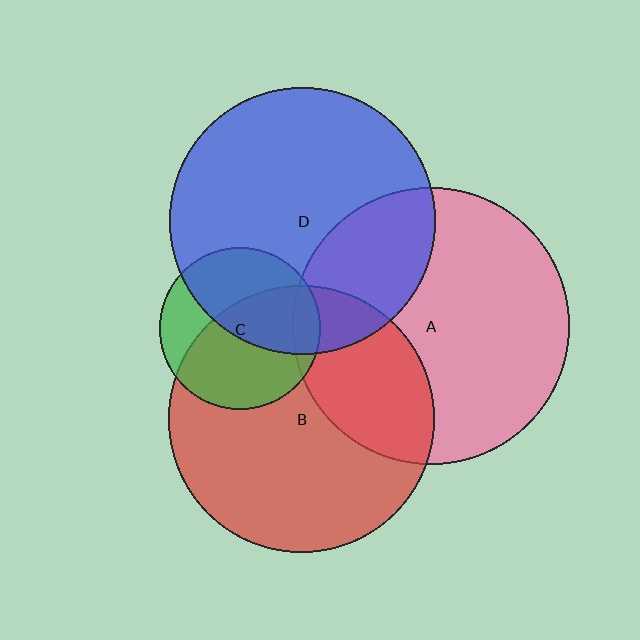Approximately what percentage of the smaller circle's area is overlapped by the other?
Approximately 50%.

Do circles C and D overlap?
Yes.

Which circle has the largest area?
Circle A (pink).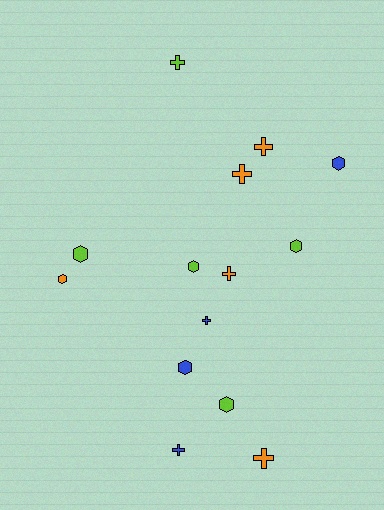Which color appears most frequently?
Orange, with 5 objects.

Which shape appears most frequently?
Cross, with 7 objects.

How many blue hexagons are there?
There are 2 blue hexagons.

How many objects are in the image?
There are 14 objects.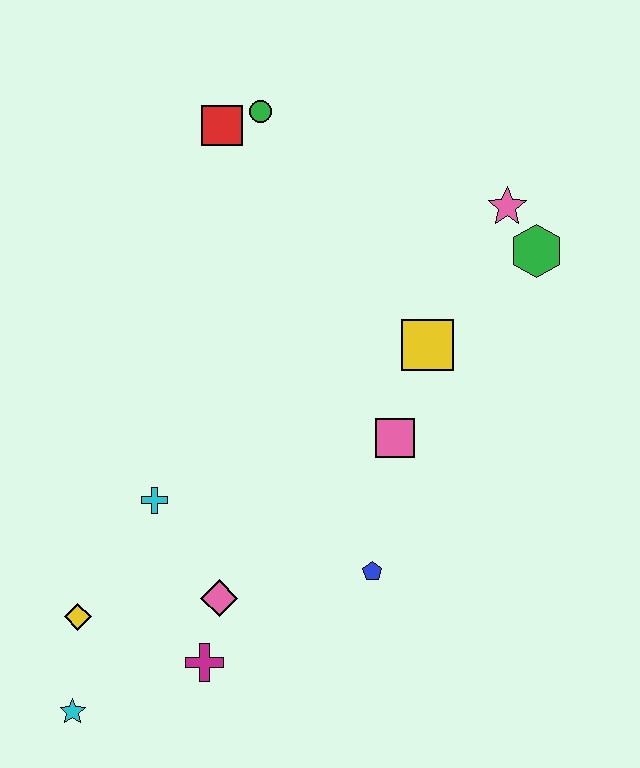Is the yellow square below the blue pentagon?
No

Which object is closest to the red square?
The green circle is closest to the red square.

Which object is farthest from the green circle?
The cyan star is farthest from the green circle.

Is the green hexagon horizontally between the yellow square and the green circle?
No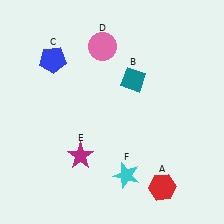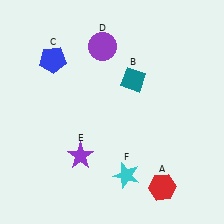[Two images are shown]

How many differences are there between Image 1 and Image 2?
There are 2 differences between the two images.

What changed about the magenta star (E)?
In Image 1, E is magenta. In Image 2, it changed to purple.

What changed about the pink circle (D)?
In Image 1, D is pink. In Image 2, it changed to purple.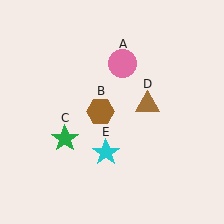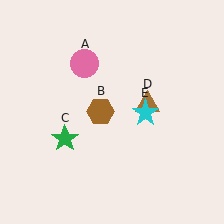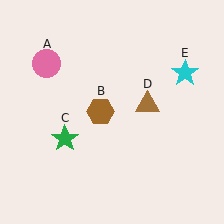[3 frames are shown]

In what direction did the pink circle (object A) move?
The pink circle (object A) moved left.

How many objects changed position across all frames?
2 objects changed position: pink circle (object A), cyan star (object E).